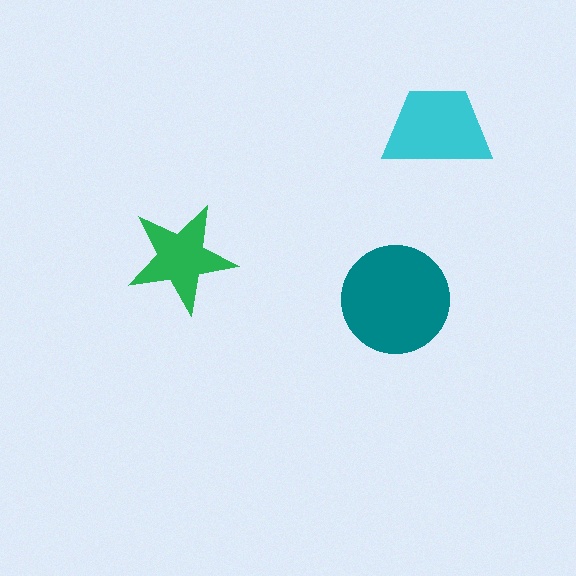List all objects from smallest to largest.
The green star, the cyan trapezoid, the teal circle.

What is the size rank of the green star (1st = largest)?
3rd.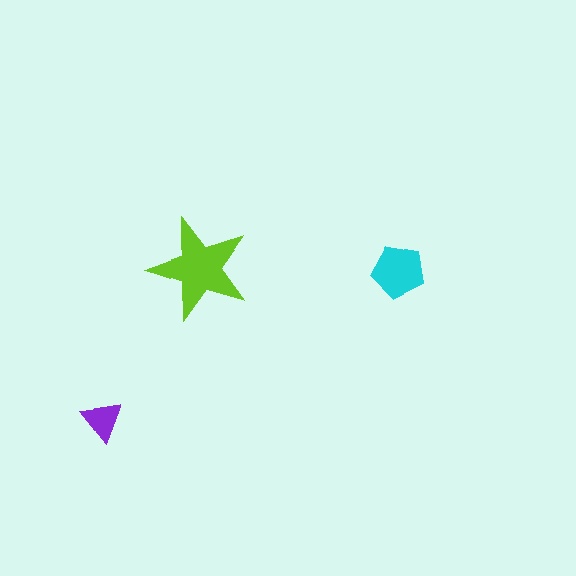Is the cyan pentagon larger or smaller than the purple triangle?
Larger.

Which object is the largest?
The lime star.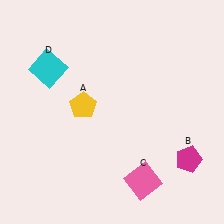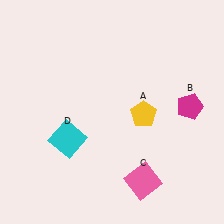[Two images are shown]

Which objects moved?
The objects that moved are: the yellow pentagon (A), the magenta pentagon (B), the cyan square (D).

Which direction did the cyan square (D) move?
The cyan square (D) moved down.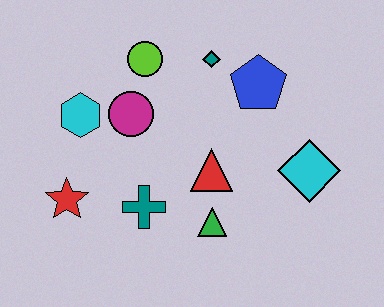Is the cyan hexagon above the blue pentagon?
No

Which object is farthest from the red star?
The cyan diamond is farthest from the red star.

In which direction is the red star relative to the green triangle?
The red star is to the left of the green triangle.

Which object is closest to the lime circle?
The magenta circle is closest to the lime circle.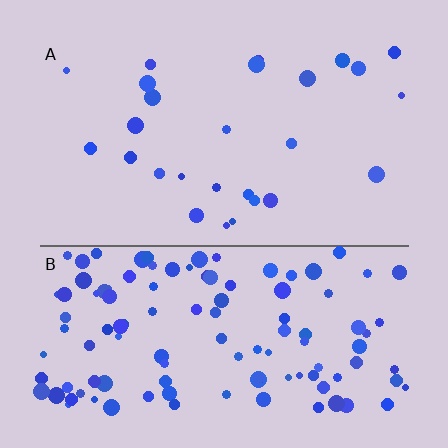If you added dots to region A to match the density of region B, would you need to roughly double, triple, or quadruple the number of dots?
Approximately quadruple.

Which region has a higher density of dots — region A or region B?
B (the bottom).